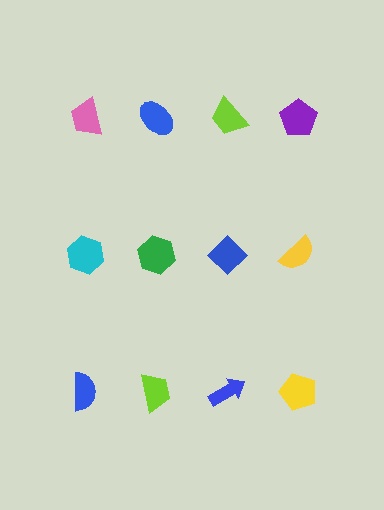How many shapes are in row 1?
4 shapes.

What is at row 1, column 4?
A purple pentagon.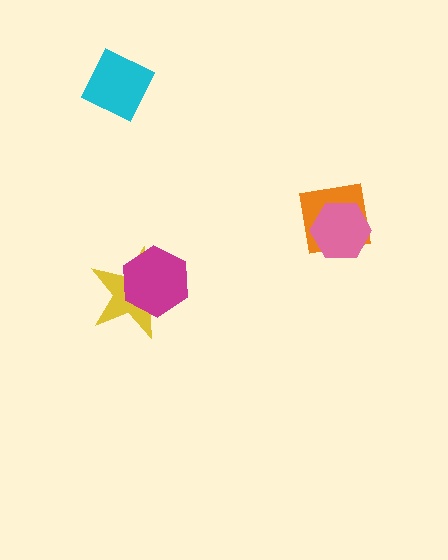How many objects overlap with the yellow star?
1 object overlaps with the yellow star.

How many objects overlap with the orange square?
1 object overlaps with the orange square.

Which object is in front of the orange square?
The pink hexagon is in front of the orange square.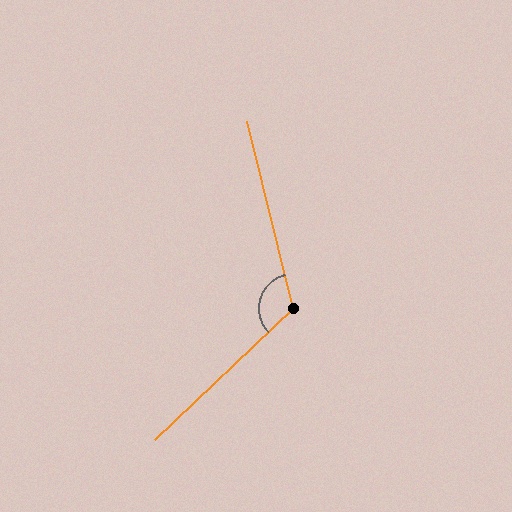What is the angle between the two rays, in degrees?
Approximately 120 degrees.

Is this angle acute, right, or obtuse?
It is obtuse.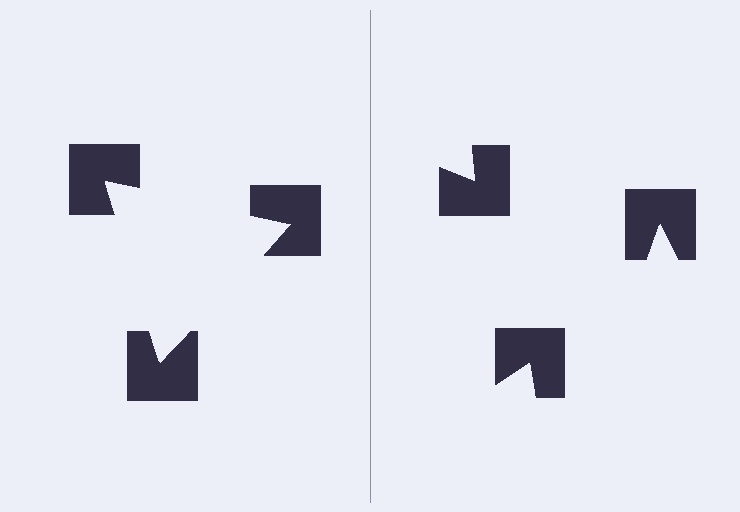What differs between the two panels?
The notched squares are positioned identically on both sides; only the wedge orientations differ. On the left they align to a triangle; on the right they are misaligned.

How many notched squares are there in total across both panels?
6 — 3 on each side.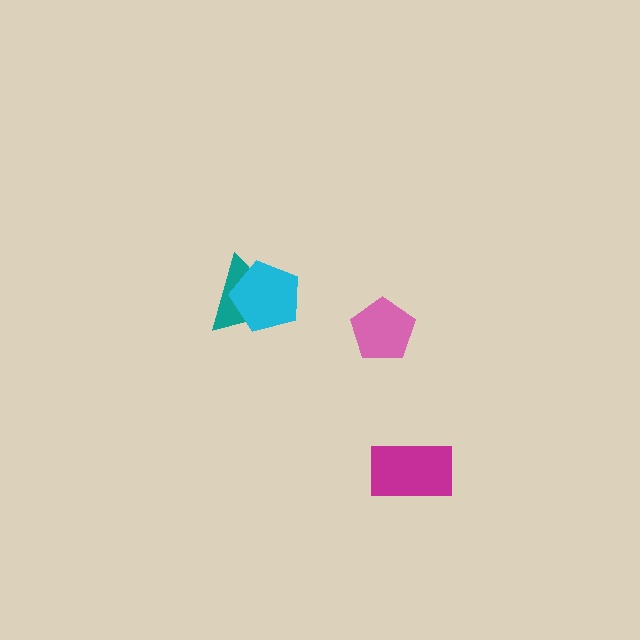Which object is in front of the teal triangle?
The cyan pentagon is in front of the teal triangle.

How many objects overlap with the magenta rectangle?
0 objects overlap with the magenta rectangle.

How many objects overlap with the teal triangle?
1 object overlaps with the teal triangle.